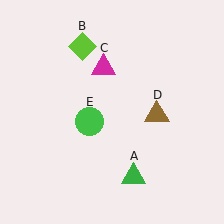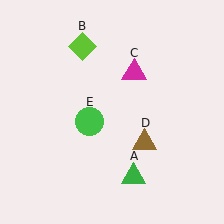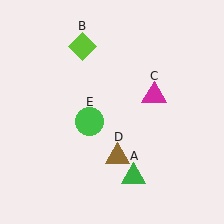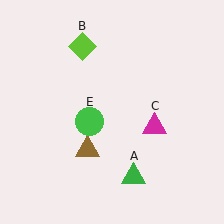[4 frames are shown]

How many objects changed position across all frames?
2 objects changed position: magenta triangle (object C), brown triangle (object D).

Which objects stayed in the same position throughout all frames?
Green triangle (object A) and lime diamond (object B) and green circle (object E) remained stationary.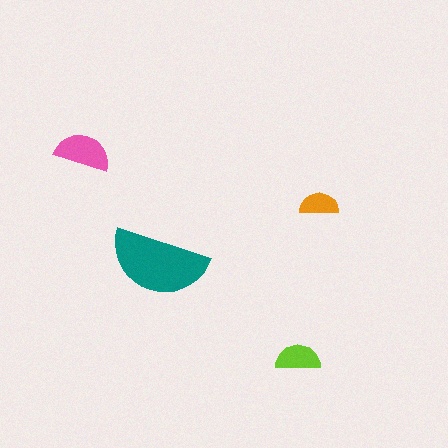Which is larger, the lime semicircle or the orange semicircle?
The lime one.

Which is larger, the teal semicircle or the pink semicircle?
The teal one.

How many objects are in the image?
There are 4 objects in the image.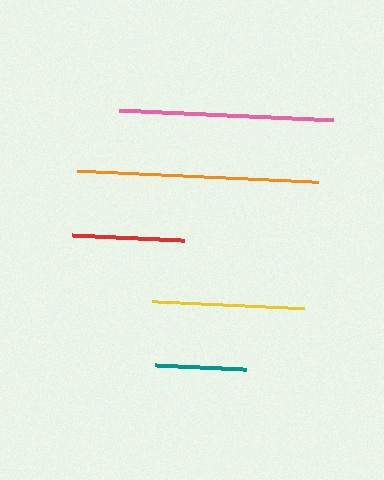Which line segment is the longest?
The orange line is the longest at approximately 241 pixels.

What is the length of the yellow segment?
The yellow segment is approximately 152 pixels long.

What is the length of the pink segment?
The pink segment is approximately 214 pixels long.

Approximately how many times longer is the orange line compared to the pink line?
The orange line is approximately 1.1 times the length of the pink line.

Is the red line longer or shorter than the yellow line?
The yellow line is longer than the red line.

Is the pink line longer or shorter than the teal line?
The pink line is longer than the teal line.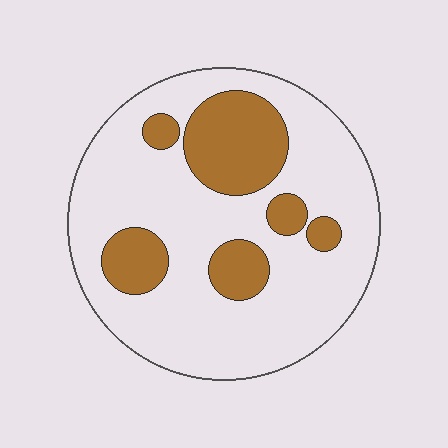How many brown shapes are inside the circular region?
6.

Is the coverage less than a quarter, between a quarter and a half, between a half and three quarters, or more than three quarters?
Less than a quarter.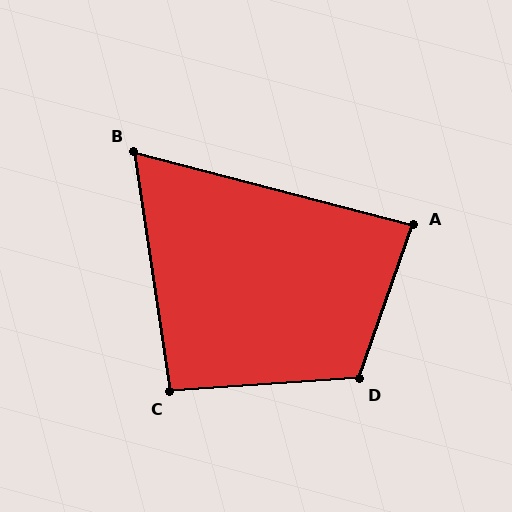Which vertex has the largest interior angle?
D, at approximately 113 degrees.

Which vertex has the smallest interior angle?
B, at approximately 67 degrees.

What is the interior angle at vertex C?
Approximately 95 degrees (approximately right).